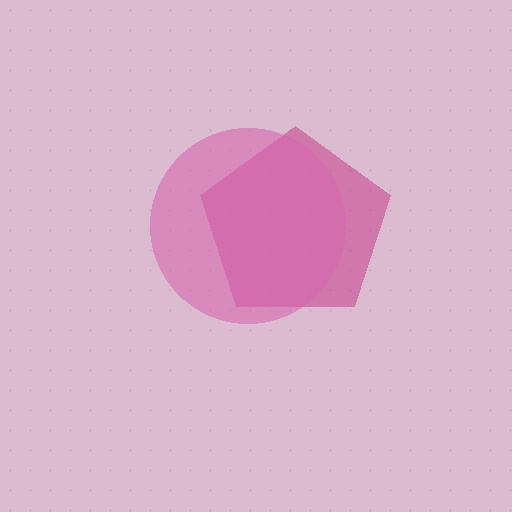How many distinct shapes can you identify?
There are 2 distinct shapes: a magenta pentagon, a pink circle.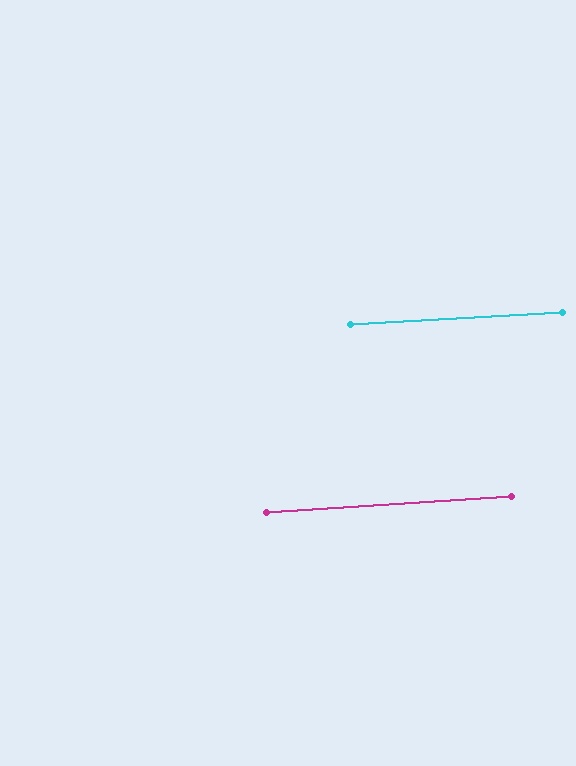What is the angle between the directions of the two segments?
Approximately 0 degrees.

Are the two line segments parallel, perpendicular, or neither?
Parallel — their directions differ by only 0.5°.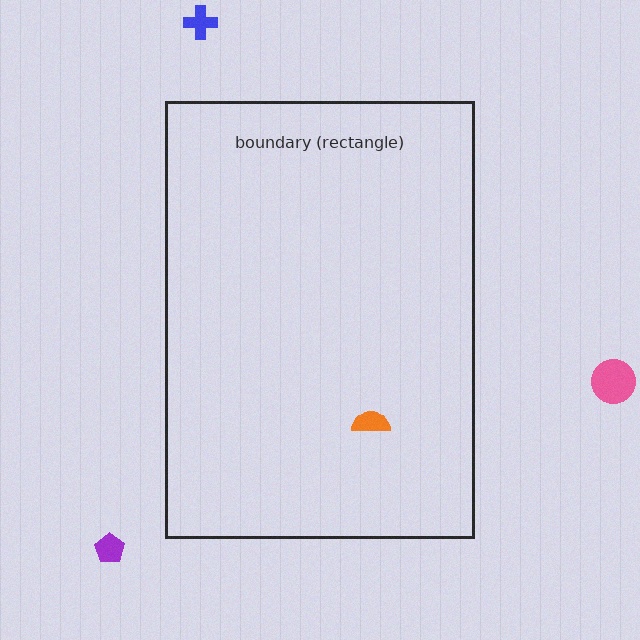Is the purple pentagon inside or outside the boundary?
Outside.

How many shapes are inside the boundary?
1 inside, 3 outside.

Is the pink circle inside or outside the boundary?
Outside.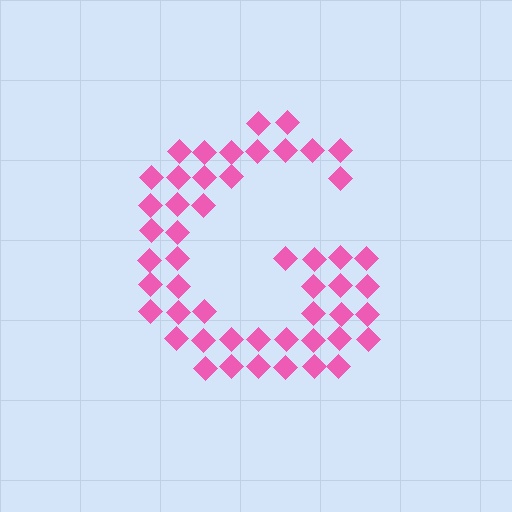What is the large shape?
The large shape is the letter G.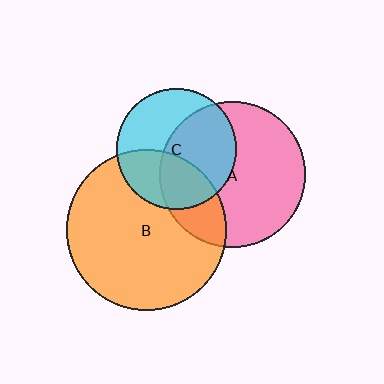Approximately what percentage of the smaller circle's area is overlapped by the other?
Approximately 50%.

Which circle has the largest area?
Circle B (orange).